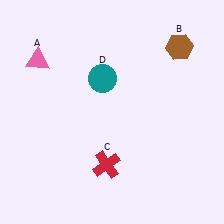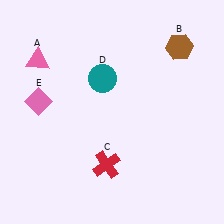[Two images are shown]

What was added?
A pink diamond (E) was added in Image 2.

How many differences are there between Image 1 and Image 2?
There is 1 difference between the two images.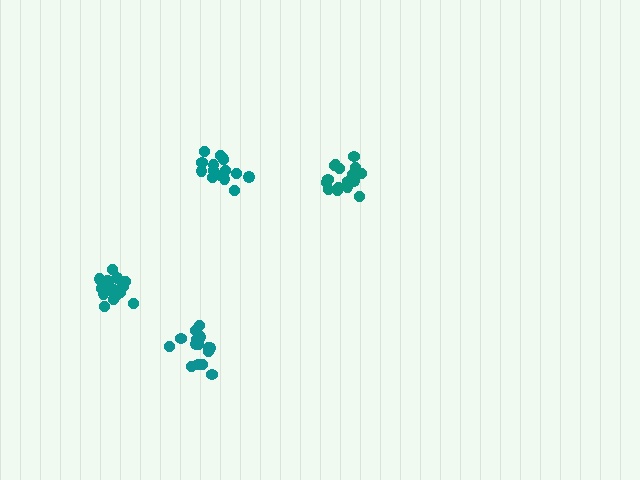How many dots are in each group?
Group 1: 17 dots, Group 2: 17 dots, Group 3: 15 dots, Group 4: 16 dots (65 total).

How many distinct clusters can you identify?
There are 4 distinct clusters.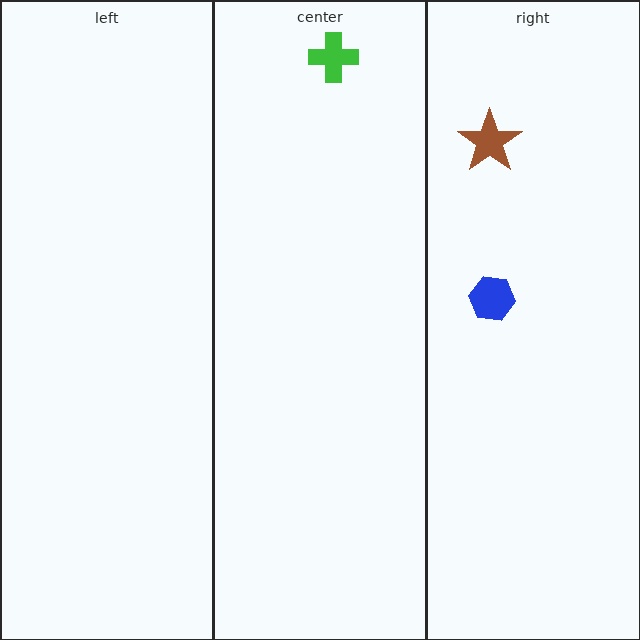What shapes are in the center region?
The green cross.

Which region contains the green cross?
The center region.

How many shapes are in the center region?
1.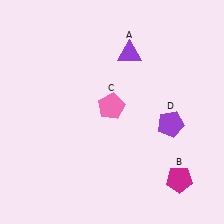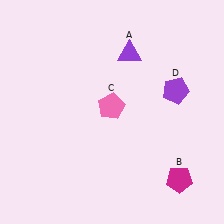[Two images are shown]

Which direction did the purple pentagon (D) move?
The purple pentagon (D) moved up.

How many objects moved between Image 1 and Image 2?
1 object moved between the two images.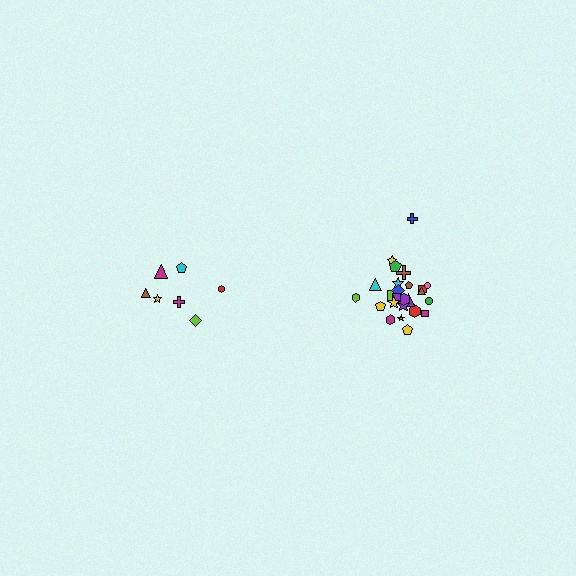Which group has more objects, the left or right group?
The right group.